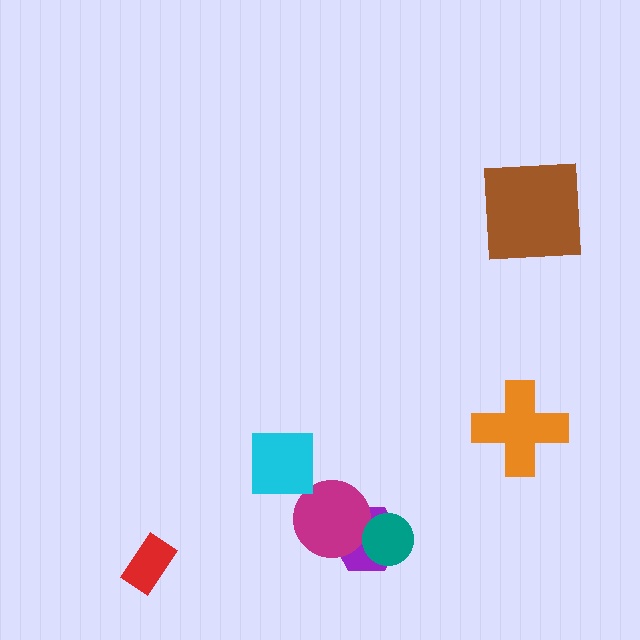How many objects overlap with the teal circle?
1 object overlaps with the teal circle.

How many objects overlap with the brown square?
0 objects overlap with the brown square.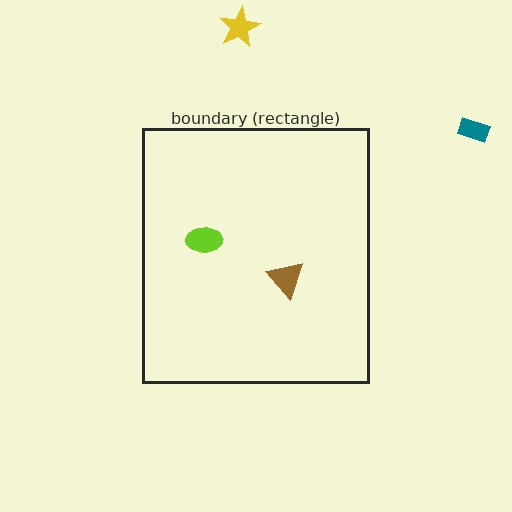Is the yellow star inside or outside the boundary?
Outside.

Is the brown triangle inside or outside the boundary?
Inside.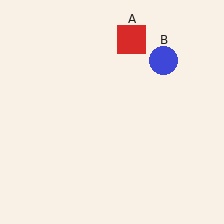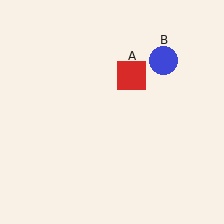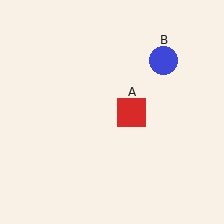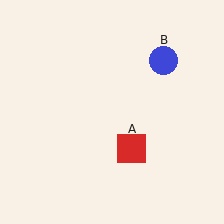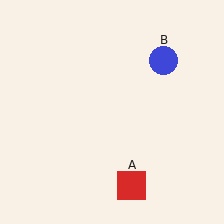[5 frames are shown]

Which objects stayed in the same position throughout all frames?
Blue circle (object B) remained stationary.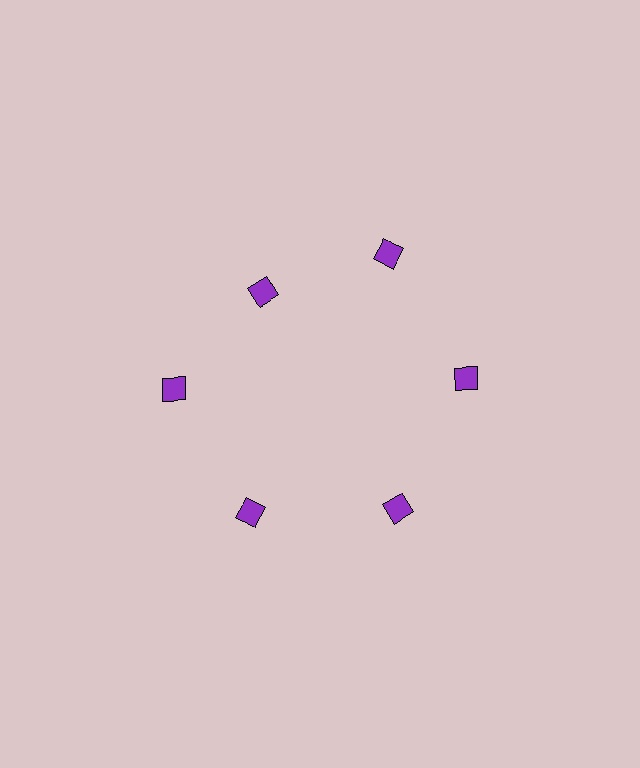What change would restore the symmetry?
The symmetry would be restored by moving it outward, back onto the ring so that all 6 squares sit at equal angles and equal distance from the center.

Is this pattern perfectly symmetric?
No. The 6 purple squares are arranged in a ring, but one element near the 11 o'clock position is pulled inward toward the center, breaking the 6-fold rotational symmetry.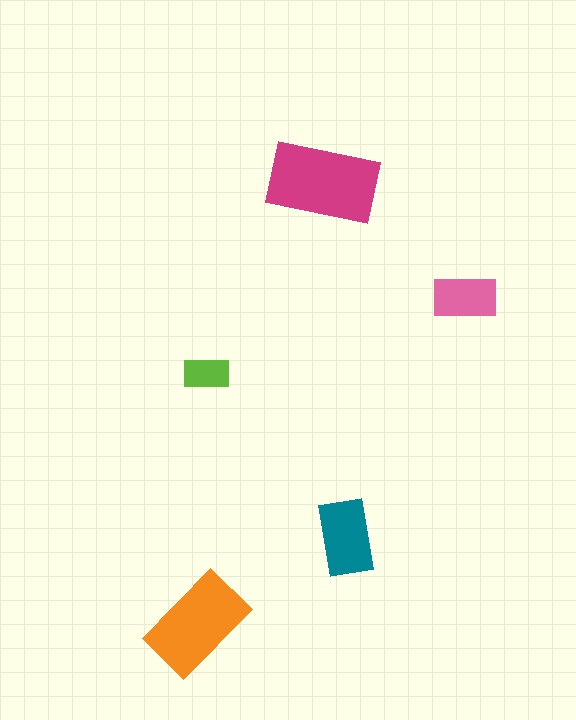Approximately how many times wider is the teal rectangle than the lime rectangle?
About 1.5 times wider.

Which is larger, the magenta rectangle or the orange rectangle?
The magenta one.